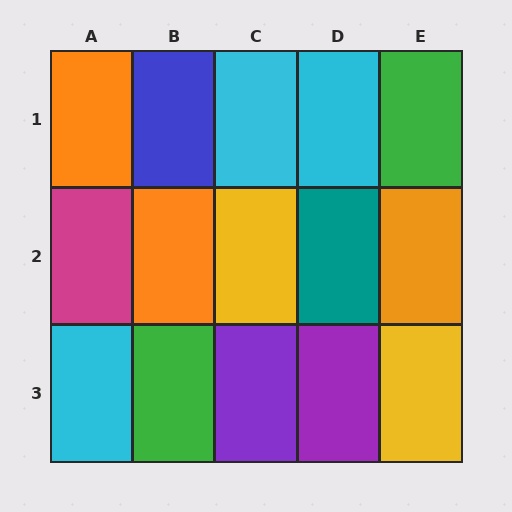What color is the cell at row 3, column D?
Purple.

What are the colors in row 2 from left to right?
Magenta, orange, yellow, teal, orange.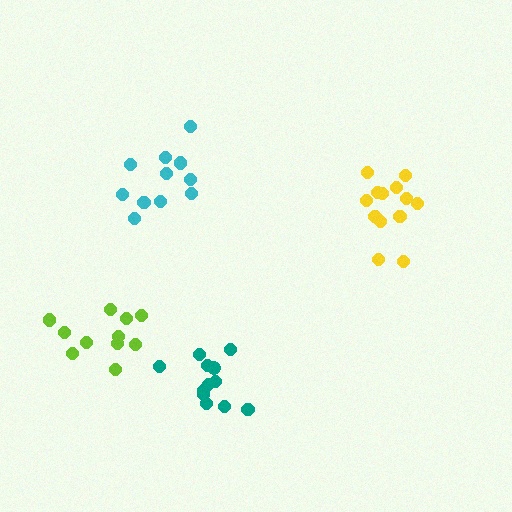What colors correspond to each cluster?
The clusters are colored: yellow, teal, lime, cyan.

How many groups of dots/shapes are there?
There are 4 groups.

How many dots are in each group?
Group 1: 13 dots, Group 2: 12 dots, Group 3: 11 dots, Group 4: 11 dots (47 total).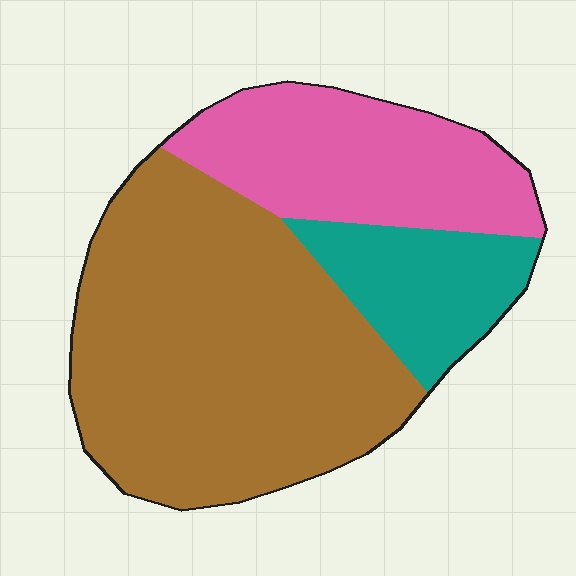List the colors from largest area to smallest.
From largest to smallest: brown, pink, teal.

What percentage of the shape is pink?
Pink covers roughly 25% of the shape.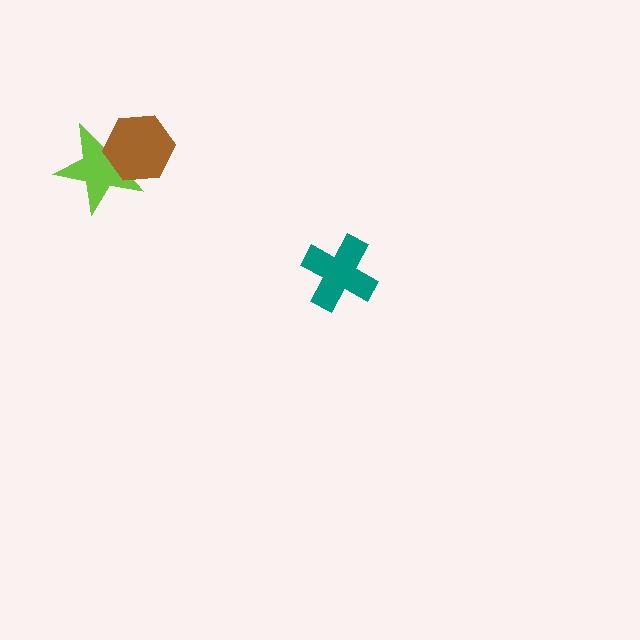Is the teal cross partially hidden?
No, no other shape covers it.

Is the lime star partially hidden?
Yes, it is partially covered by another shape.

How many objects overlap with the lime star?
1 object overlaps with the lime star.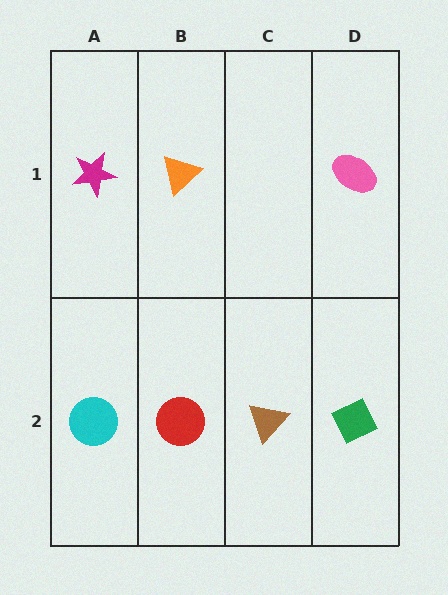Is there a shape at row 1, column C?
No, that cell is empty.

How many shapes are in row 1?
3 shapes.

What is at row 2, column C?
A brown triangle.